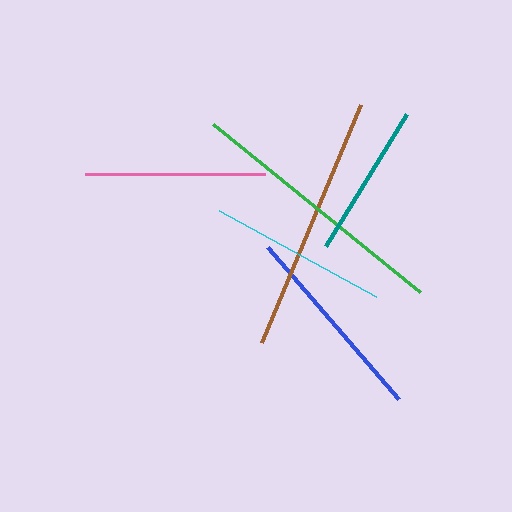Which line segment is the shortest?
The teal line is the shortest at approximately 155 pixels.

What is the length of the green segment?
The green segment is approximately 267 pixels long.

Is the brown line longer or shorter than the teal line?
The brown line is longer than the teal line.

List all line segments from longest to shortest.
From longest to shortest: green, brown, blue, pink, cyan, teal.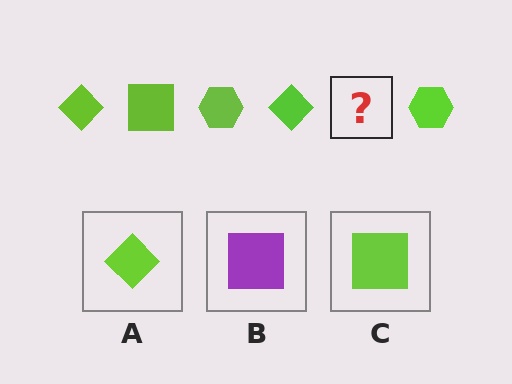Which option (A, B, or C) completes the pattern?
C.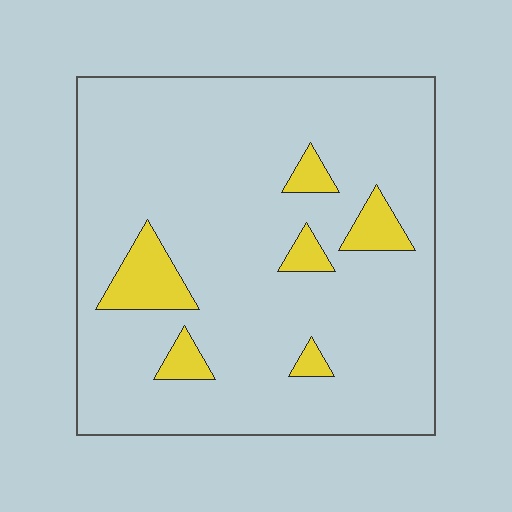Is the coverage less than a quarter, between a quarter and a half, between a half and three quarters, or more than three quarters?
Less than a quarter.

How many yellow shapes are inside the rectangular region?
6.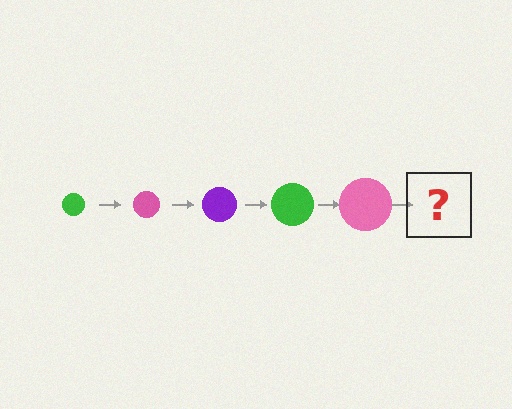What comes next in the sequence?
The next element should be a purple circle, larger than the previous one.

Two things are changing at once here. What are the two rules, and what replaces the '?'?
The two rules are that the circle grows larger each step and the color cycles through green, pink, and purple. The '?' should be a purple circle, larger than the previous one.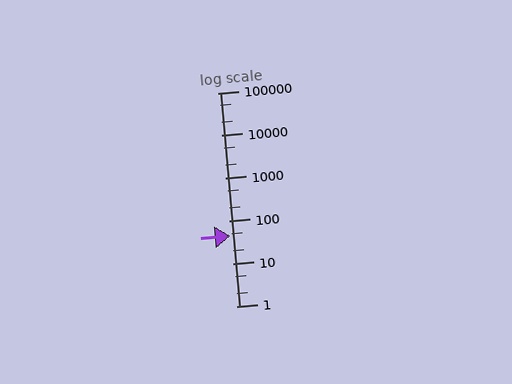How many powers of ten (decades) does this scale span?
The scale spans 5 decades, from 1 to 100000.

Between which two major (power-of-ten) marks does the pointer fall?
The pointer is between 10 and 100.